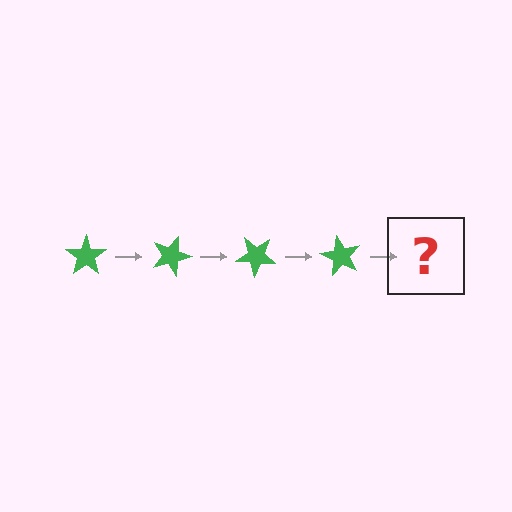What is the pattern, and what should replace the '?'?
The pattern is that the star rotates 20 degrees each step. The '?' should be a green star rotated 80 degrees.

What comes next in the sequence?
The next element should be a green star rotated 80 degrees.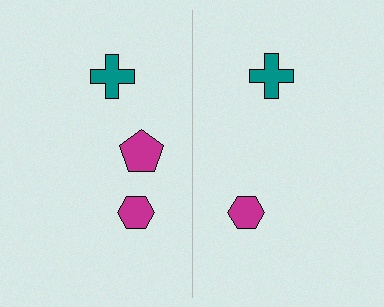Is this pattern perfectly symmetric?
No, the pattern is not perfectly symmetric. A magenta pentagon is missing from the right side.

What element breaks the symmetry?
A magenta pentagon is missing from the right side.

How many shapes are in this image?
There are 5 shapes in this image.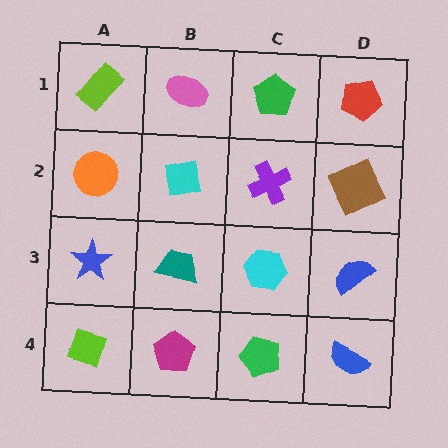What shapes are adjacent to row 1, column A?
An orange circle (row 2, column A), a pink ellipse (row 1, column B).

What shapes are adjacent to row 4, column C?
A cyan hexagon (row 3, column C), a magenta pentagon (row 4, column B), a blue semicircle (row 4, column D).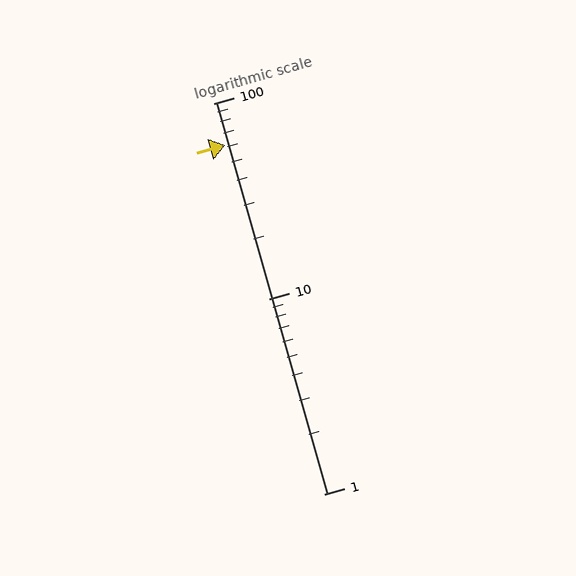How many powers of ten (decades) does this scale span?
The scale spans 2 decades, from 1 to 100.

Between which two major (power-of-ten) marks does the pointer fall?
The pointer is between 10 and 100.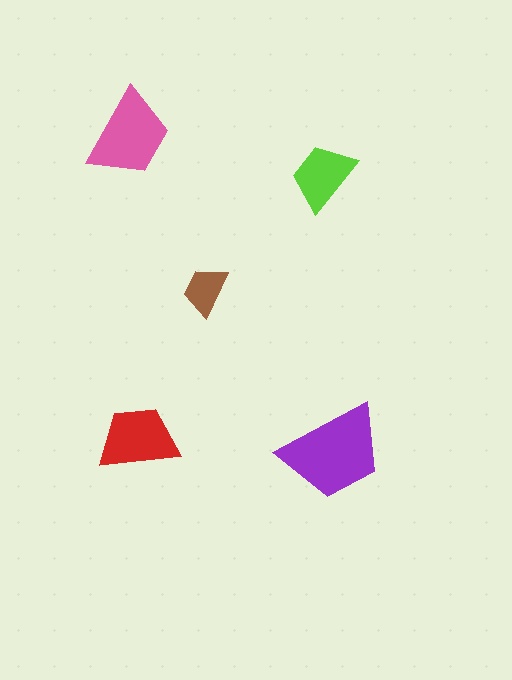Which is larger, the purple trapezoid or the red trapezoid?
The purple one.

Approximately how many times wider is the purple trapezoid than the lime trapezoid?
About 1.5 times wider.